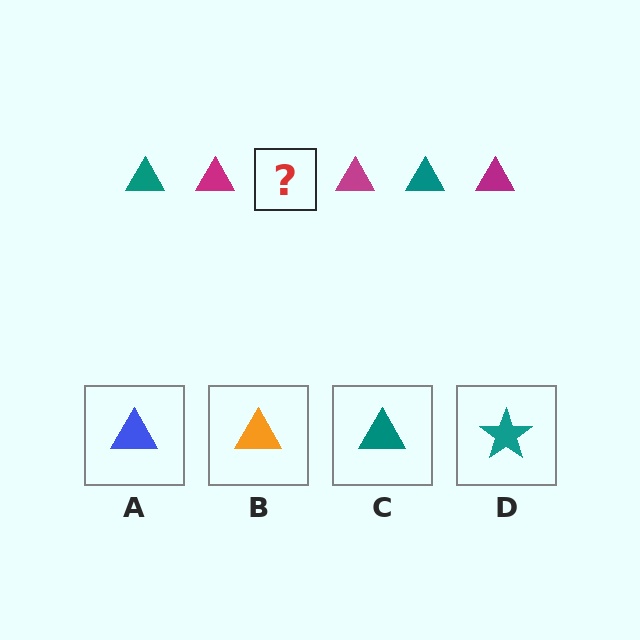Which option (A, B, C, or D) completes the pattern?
C.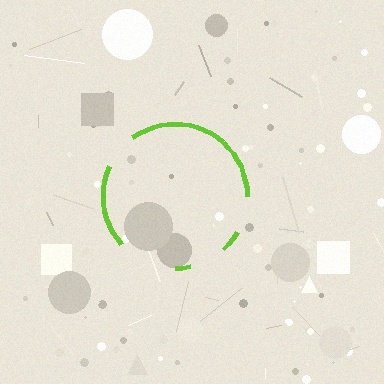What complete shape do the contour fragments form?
The contour fragments form a circle.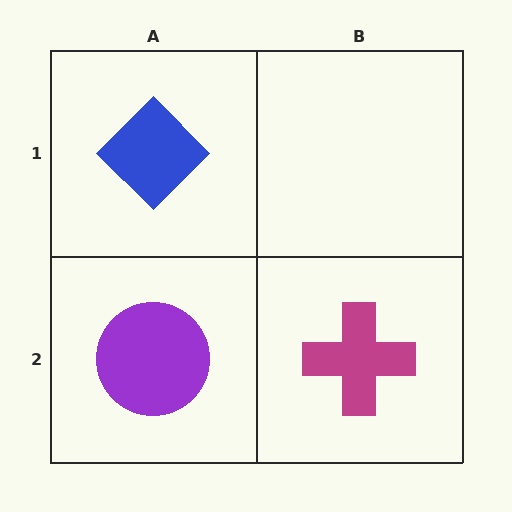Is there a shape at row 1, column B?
No, that cell is empty.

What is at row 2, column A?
A purple circle.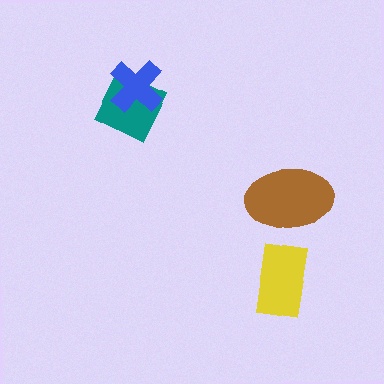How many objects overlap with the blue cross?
1 object overlaps with the blue cross.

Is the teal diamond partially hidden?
Yes, it is partially covered by another shape.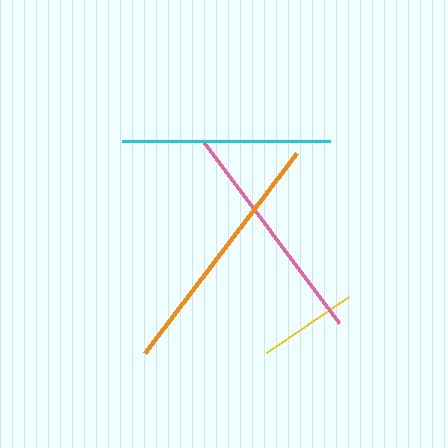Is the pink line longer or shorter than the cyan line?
The pink line is longer than the cyan line.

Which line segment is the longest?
The orange line is the longest at approximately 251 pixels.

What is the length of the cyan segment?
The cyan segment is approximately 207 pixels long.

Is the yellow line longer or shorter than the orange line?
The orange line is longer than the yellow line.